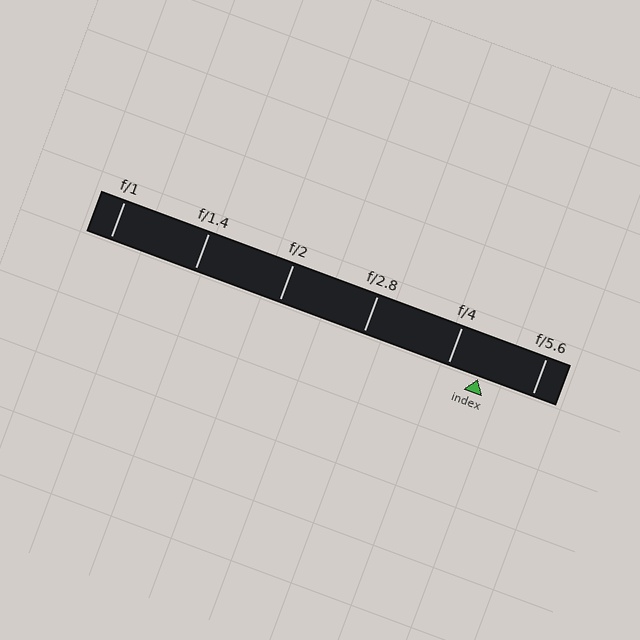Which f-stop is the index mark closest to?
The index mark is closest to f/4.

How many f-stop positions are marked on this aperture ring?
There are 6 f-stop positions marked.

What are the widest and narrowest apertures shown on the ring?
The widest aperture shown is f/1 and the narrowest is f/5.6.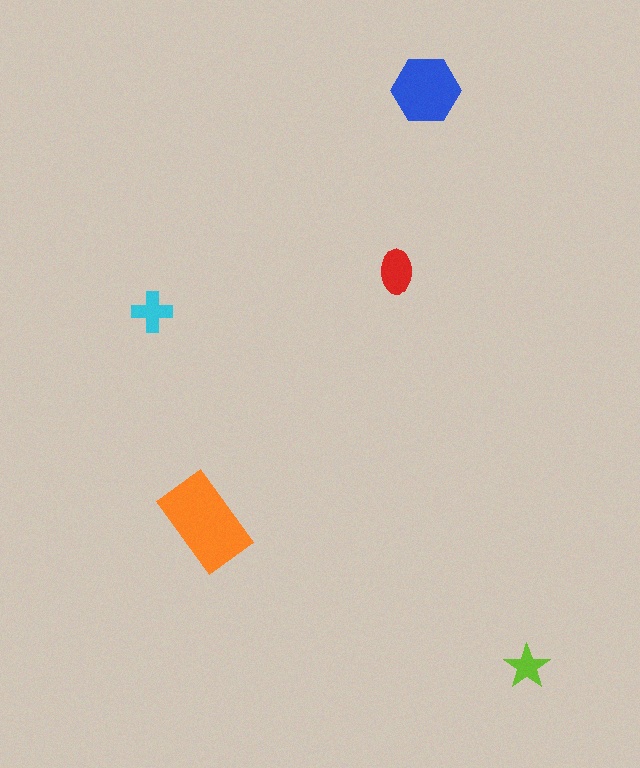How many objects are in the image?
There are 5 objects in the image.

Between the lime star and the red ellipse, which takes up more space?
The red ellipse.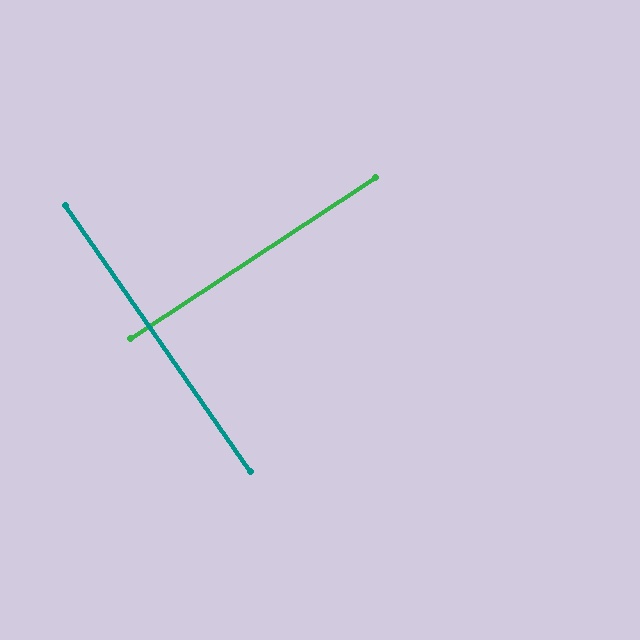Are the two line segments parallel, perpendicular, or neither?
Perpendicular — they meet at approximately 88°.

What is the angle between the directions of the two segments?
Approximately 88 degrees.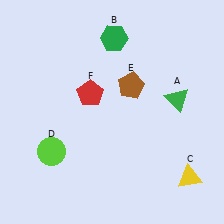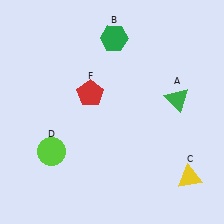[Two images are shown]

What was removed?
The brown pentagon (E) was removed in Image 2.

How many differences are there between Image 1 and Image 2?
There is 1 difference between the two images.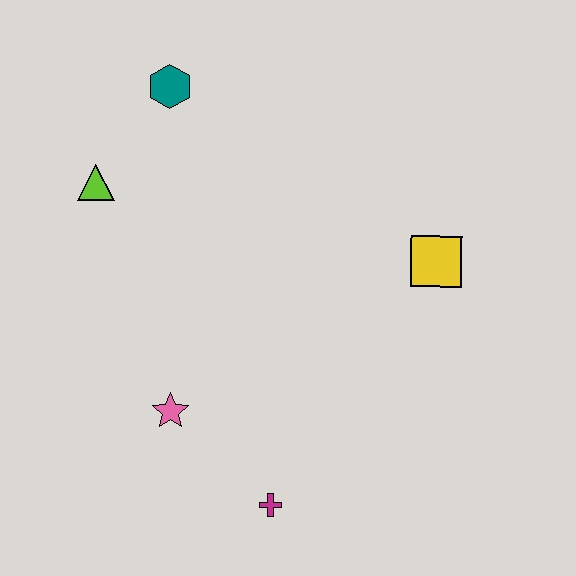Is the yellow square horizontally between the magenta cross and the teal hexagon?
No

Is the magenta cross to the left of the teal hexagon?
No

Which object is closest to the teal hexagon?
The lime triangle is closest to the teal hexagon.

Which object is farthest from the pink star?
The teal hexagon is farthest from the pink star.